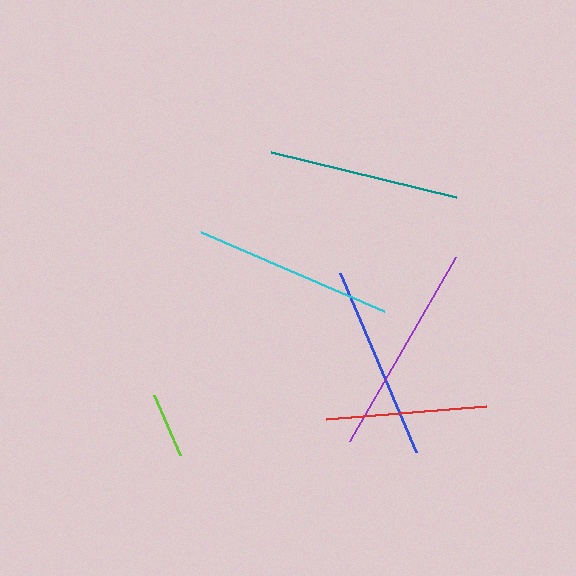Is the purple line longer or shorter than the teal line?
The purple line is longer than the teal line.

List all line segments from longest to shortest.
From longest to shortest: purple, cyan, blue, teal, red, lime.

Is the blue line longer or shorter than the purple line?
The purple line is longer than the blue line.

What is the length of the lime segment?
The lime segment is approximately 66 pixels long.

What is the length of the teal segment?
The teal segment is approximately 190 pixels long.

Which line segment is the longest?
The purple line is the longest at approximately 213 pixels.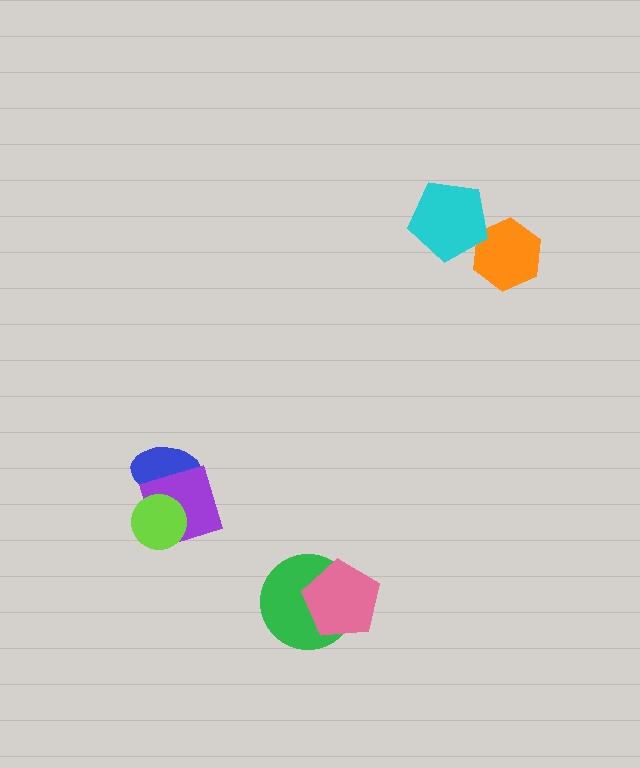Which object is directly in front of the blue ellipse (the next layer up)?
The purple square is directly in front of the blue ellipse.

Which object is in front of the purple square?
The lime circle is in front of the purple square.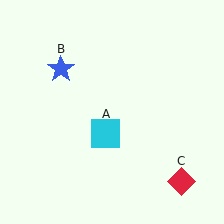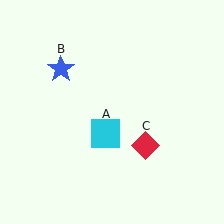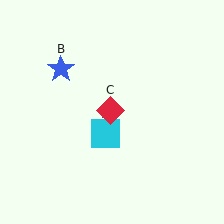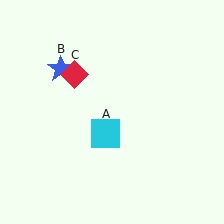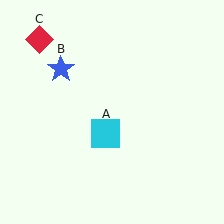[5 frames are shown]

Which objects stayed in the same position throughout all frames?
Cyan square (object A) and blue star (object B) remained stationary.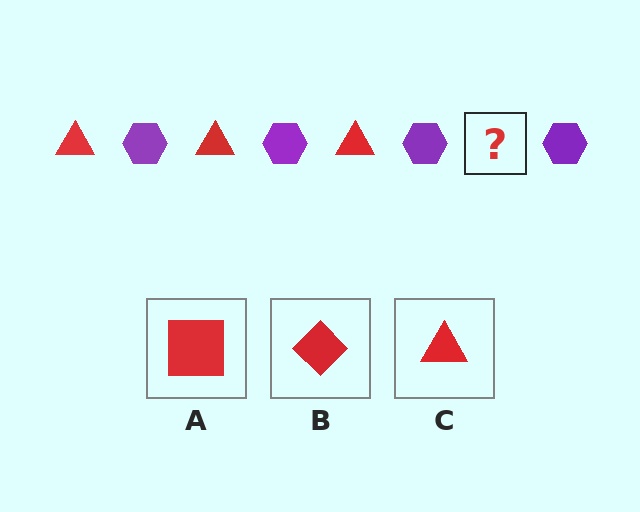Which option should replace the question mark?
Option C.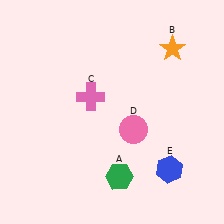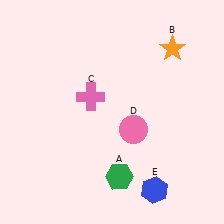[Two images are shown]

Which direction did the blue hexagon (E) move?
The blue hexagon (E) moved down.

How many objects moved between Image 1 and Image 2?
1 object moved between the two images.